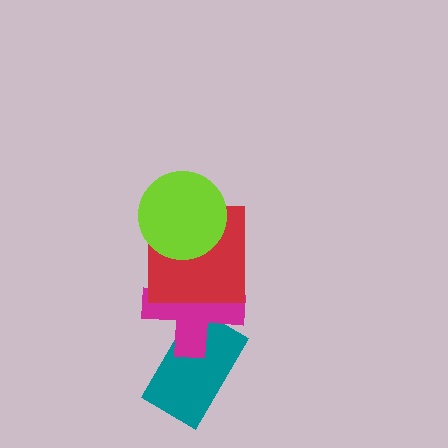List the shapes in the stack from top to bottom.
From top to bottom: the lime circle, the red square, the magenta cross, the teal rectangle.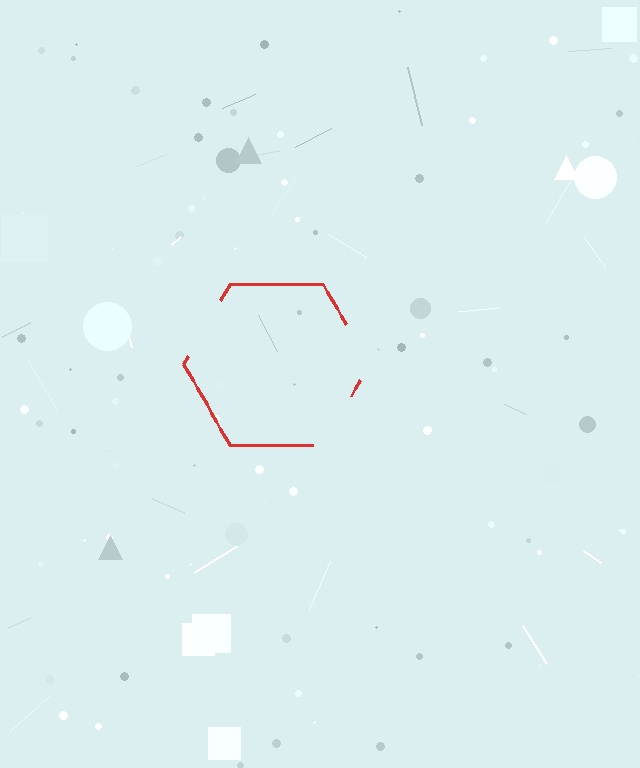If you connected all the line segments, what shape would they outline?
They would outline a hexagon.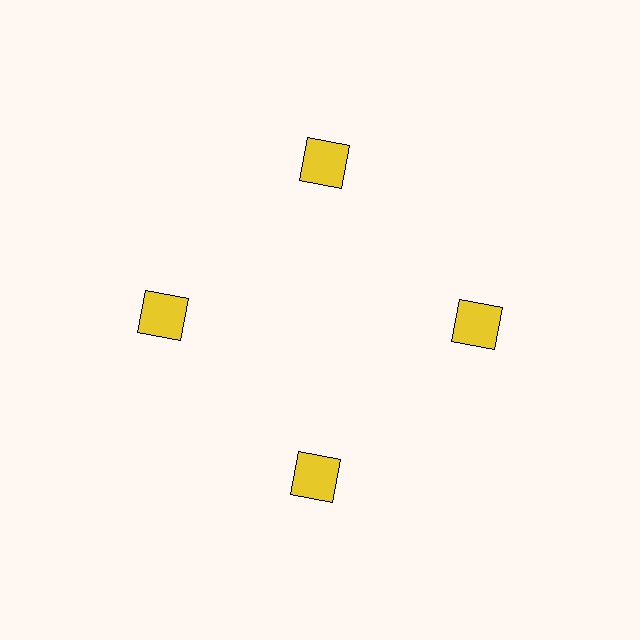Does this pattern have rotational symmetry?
Yes, this pattern has 4-fold rotational symmetry. It looks the same after rotating 90 degrees around the center.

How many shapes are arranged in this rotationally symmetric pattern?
There are 4 shapes, arranged in 4 groups of 1.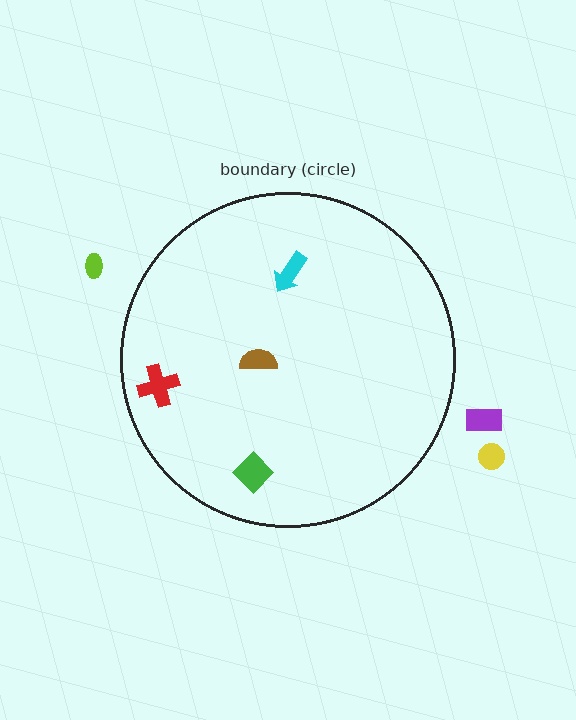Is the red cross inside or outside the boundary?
Inside.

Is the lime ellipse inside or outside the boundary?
Outside.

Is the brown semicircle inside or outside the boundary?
Inside.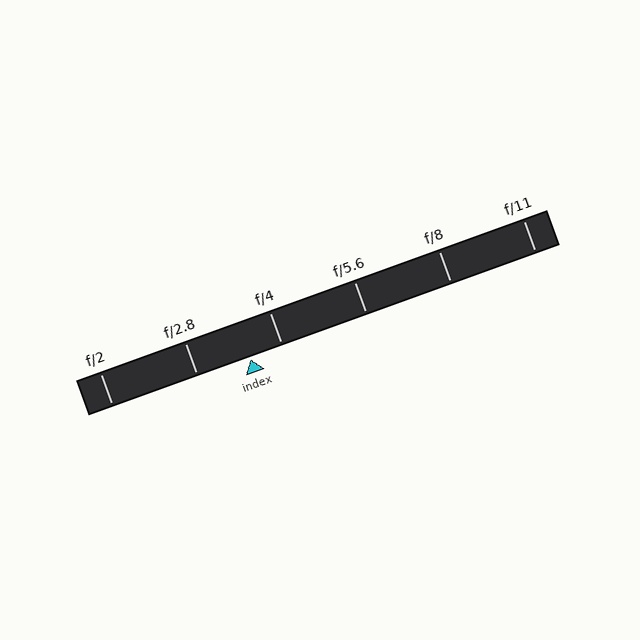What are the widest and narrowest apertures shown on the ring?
The widest aperture shown is f/2 and the narrowest is f/11.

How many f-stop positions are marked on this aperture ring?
There are 6 f-stop positions marked.